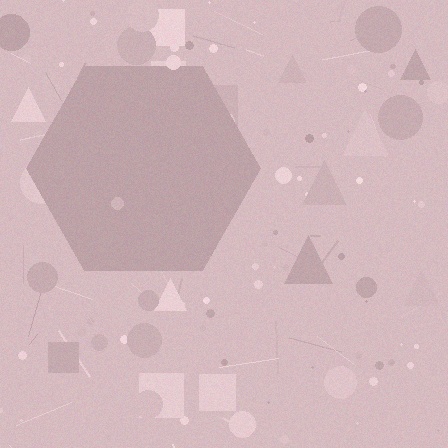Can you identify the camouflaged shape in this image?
The camouflaged shape is a hexagon.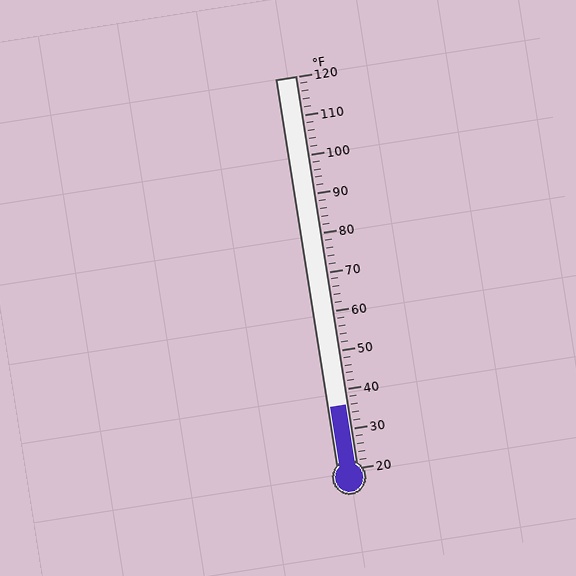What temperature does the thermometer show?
The thermometer shows approximately 36°F.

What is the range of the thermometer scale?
The thermometer scale ranges from 20°F to 120°F.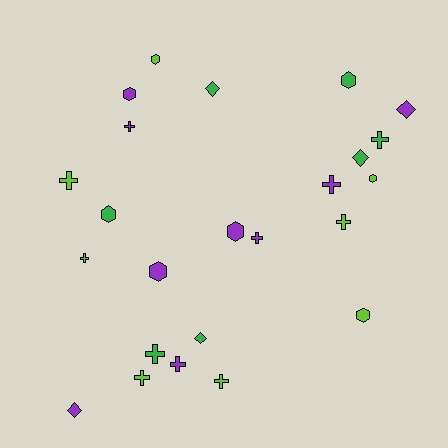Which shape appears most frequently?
Cross, with 11 objects.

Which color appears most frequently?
Purple, with 9 objects.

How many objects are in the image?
There are 24 objects.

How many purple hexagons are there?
There are 3 purple hexagons.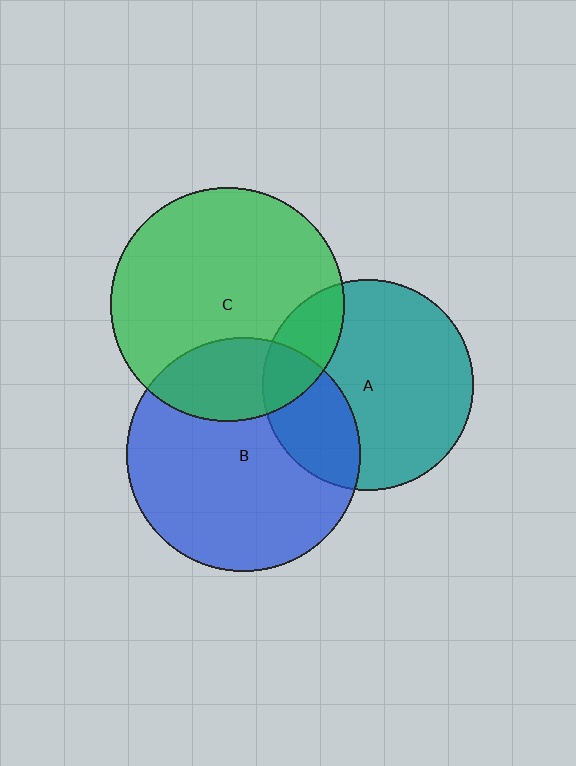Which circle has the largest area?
Circle B (blue).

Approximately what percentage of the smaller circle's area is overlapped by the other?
Approximately 25%.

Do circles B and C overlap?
Yes.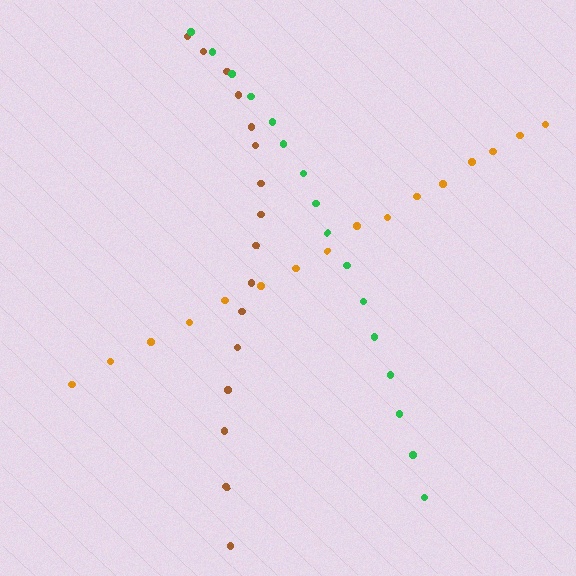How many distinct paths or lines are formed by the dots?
There are 3 distinct paths.